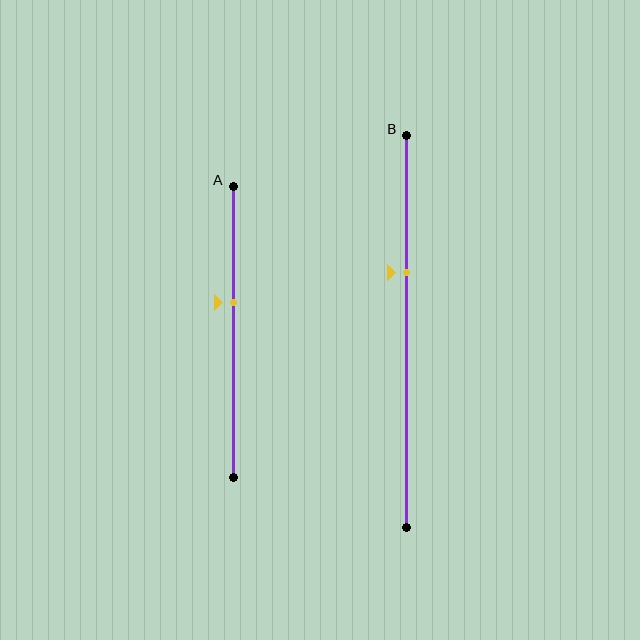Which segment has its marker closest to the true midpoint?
Segment A has its marker closest to the true midpoint.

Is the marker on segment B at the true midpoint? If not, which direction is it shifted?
No, the marker on segment B is shifted upward by about 15% of the segment length.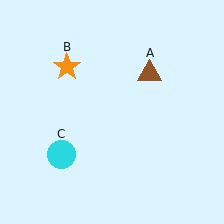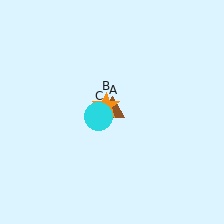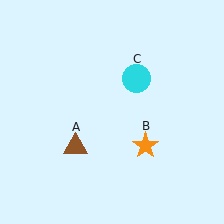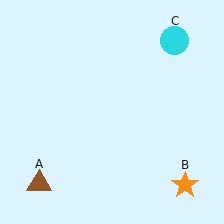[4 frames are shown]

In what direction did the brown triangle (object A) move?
The brown triangle (object A) moved down and to the left.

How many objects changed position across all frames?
3 objects changed position: brown triangle (object A), orange star (object B), cyan circle (object C).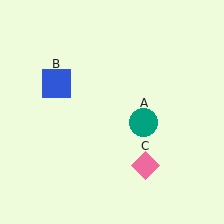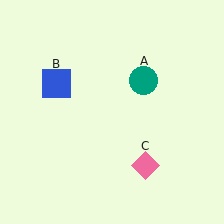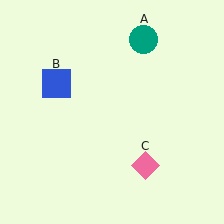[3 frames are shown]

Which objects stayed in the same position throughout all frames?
Blue square (object B) and pink diamond (object C) remained stationary.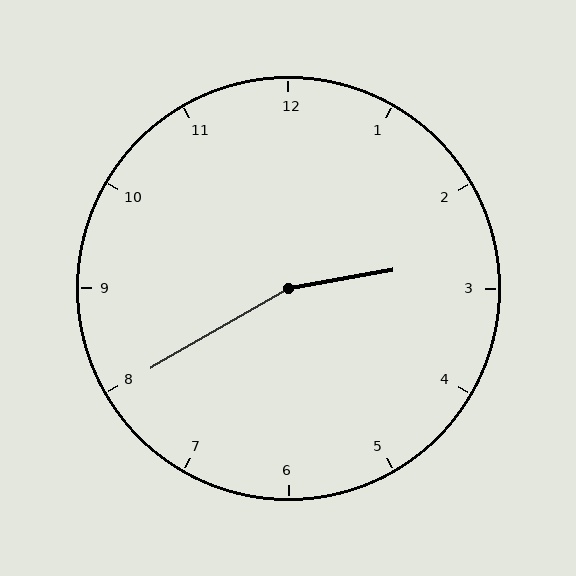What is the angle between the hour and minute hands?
Approximately 160 degrees.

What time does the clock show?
2:40.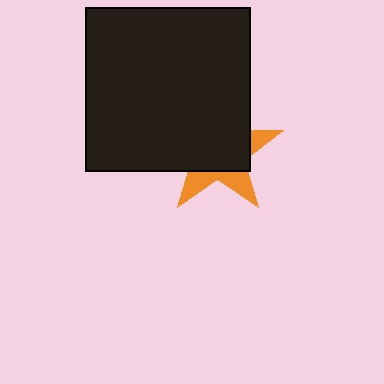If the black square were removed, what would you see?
You would see the complete orange star.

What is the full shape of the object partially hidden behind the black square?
The partially hidden object is an orange star.